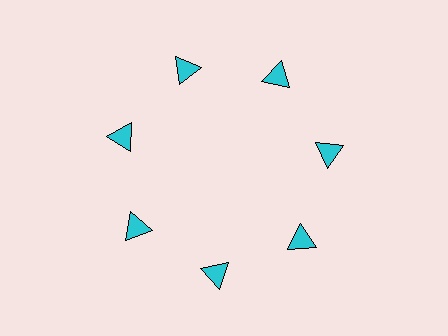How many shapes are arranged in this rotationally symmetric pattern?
There are 7 shapes, arranged in 7 groups of 1.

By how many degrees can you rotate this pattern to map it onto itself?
The pattern maps onto itself every 51 degrees of rotation.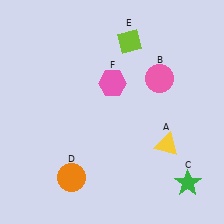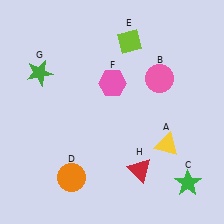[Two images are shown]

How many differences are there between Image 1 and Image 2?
There are 2 differences between the two images.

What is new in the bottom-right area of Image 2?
A red triangle (H) was added in the bottom-right area of Image 2.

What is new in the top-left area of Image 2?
A green star (G) was added in the top-left area of Image 2.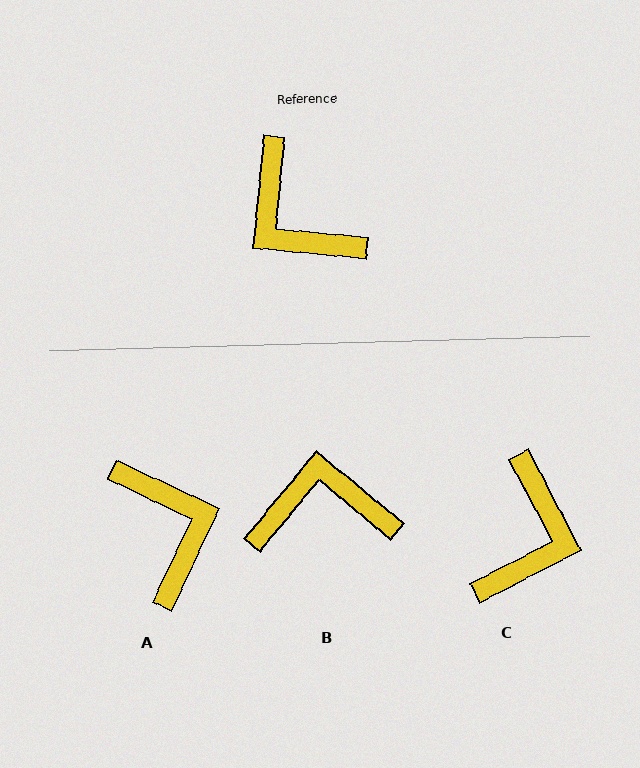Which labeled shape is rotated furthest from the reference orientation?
A, about 160 degrees away.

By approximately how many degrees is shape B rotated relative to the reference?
Approximately 124 degrees clockwise.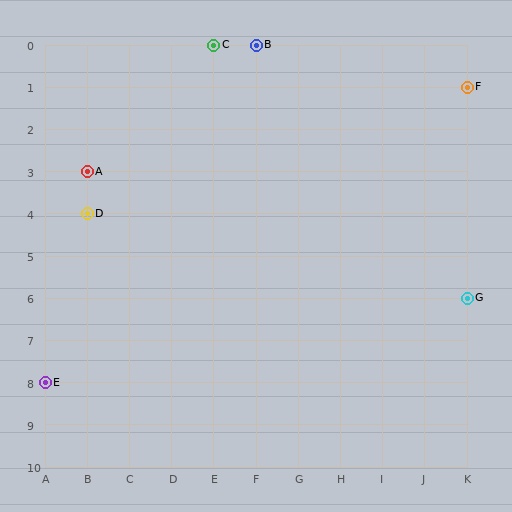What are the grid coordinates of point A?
Point A is at grid coordinates (B, 3).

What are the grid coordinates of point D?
Point D is at grid coordinates (B, 4).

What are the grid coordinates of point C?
Point C is at grid coordinates (E, 0).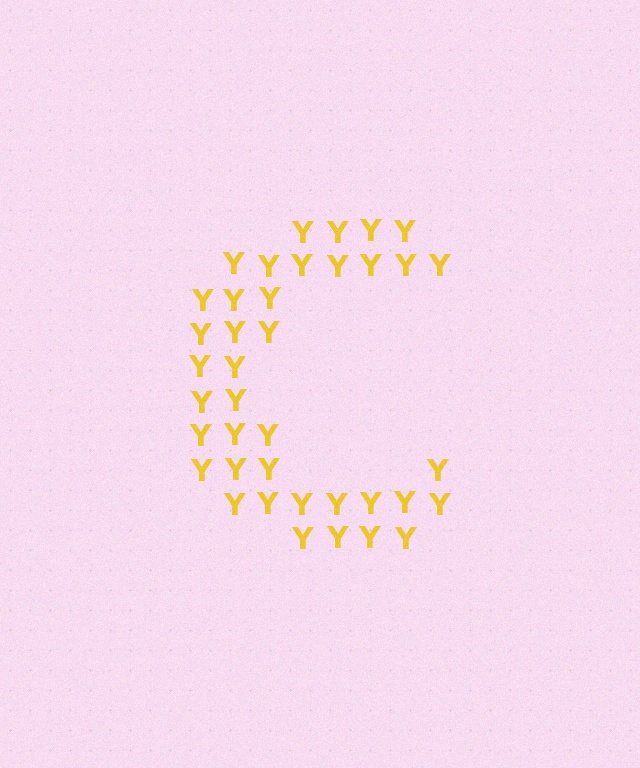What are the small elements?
The small elements are letter Y's.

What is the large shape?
The large shape is the letter C.